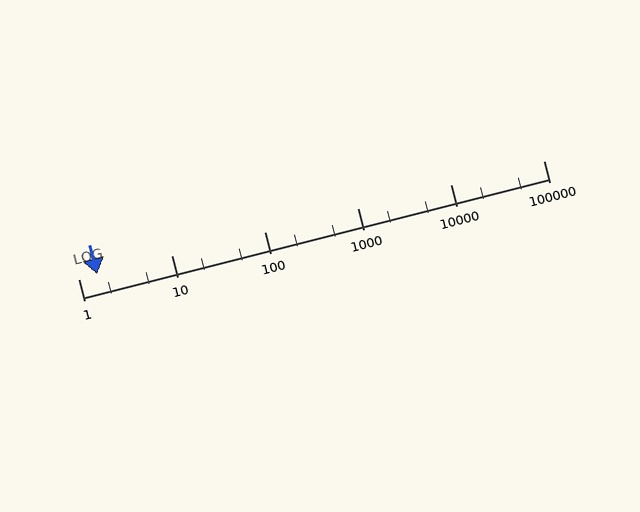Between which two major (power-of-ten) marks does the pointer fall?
The pointer is between 1 and 10.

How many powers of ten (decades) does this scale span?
The scale spans 5 decades, from 1 to 100000.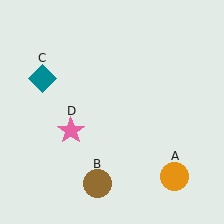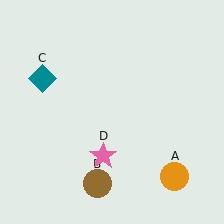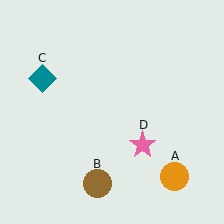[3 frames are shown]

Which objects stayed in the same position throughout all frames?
Orange circle (object A) and brown circle (object B) and teal diamond (object C) remained stationary.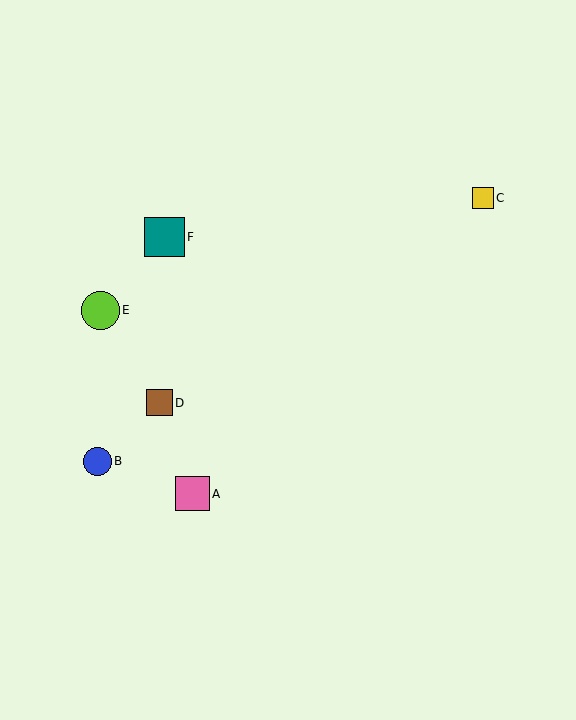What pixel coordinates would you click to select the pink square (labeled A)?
Click at (192, 494) to select the pink square A.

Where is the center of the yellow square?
The center of the yellow square is at (483, 198).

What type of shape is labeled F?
Shape F is a teal square.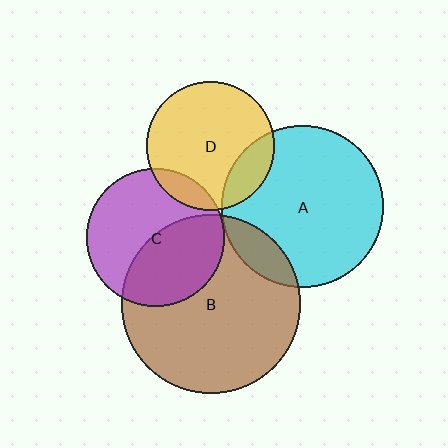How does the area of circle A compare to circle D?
Approximately 1.6 times.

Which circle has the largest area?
Circle B (brown).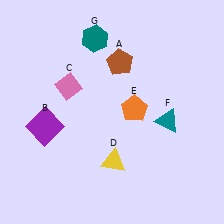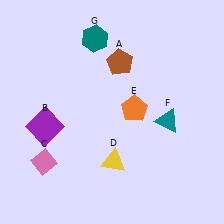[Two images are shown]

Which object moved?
The pink diamond (C) moved down.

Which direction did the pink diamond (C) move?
The pink diamond (C) moved down.